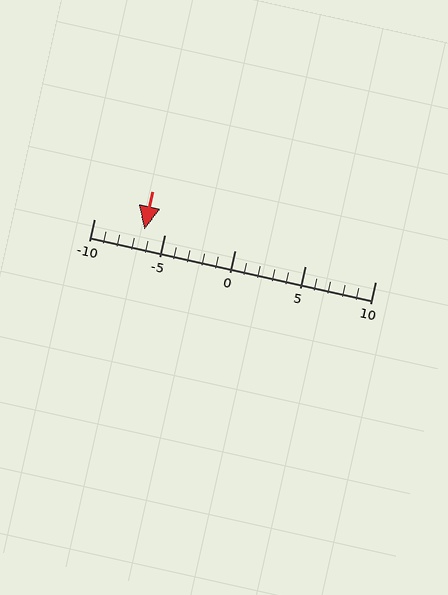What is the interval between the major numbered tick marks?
The major tick marks are spaced 5 units apart.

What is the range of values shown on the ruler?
The ruler shows values from -10 to 10.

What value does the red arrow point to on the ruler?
The red arrow points to approximately -6.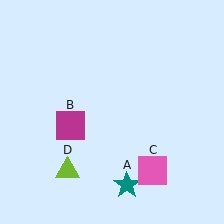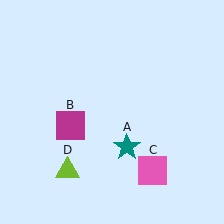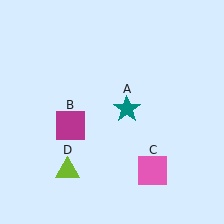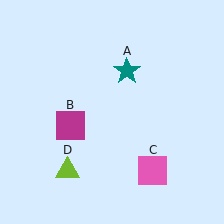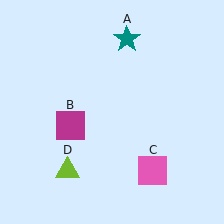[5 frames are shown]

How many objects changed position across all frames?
1 object changed position: teal star (object A).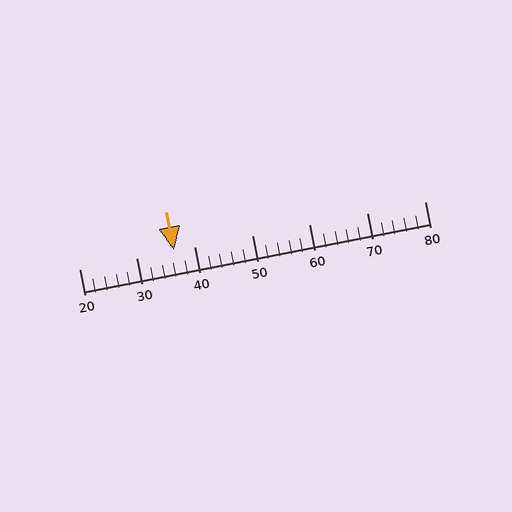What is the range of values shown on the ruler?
The ruler shows values from 20 to 80.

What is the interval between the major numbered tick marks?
The major tick marks are spaced 10 units apart.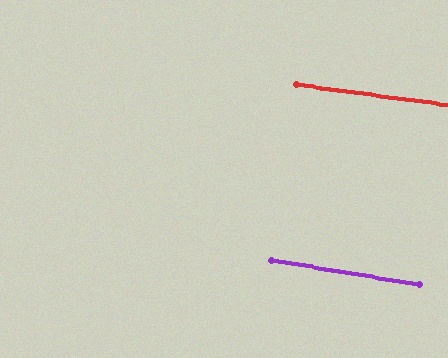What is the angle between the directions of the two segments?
Approximately 2 degrees.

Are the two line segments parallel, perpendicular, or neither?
Parallel — their directions differ by only 1.7°.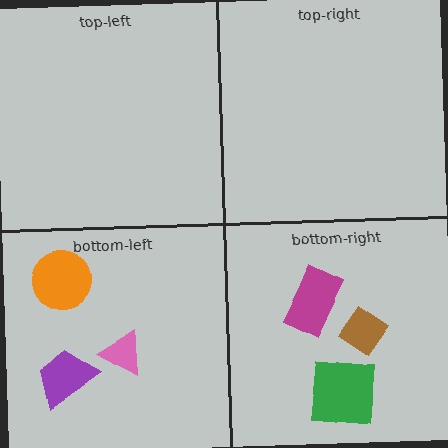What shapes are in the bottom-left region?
The purple trapezoid, the orange circle, the pink triangle.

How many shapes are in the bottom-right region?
3.